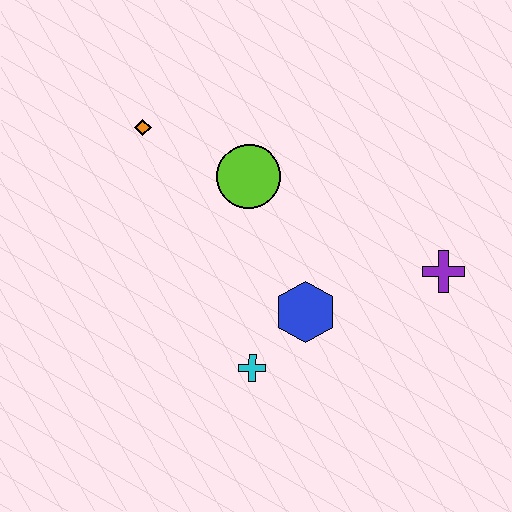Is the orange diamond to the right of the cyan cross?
No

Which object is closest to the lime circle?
The orange diamond is closest to the lime circle.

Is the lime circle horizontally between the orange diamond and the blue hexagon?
Yes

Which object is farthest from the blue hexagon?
The orange diamond is farthest from the blue hexagon.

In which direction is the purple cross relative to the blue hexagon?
The purple cross is to the right of the blue hexagon.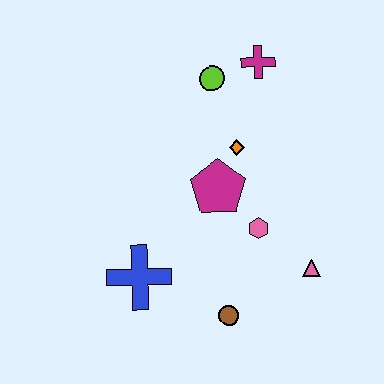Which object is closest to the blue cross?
The brown circle is closest to the blue cross.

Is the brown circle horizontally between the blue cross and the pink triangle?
Yes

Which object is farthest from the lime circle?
The brown circle is farthest from the lime circle.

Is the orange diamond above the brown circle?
Yes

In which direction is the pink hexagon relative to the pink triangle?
The pink hexagon is to the left of the pink triangle.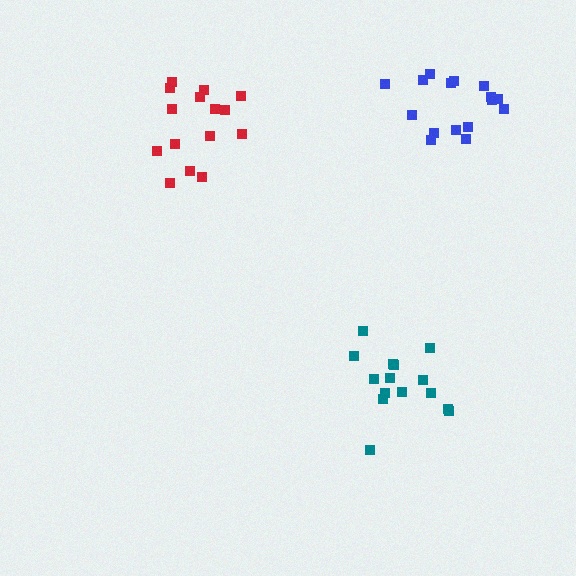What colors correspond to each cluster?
The clusters are colored: red, teal, blue.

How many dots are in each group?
Group 1: 15 dots, Group 2: 15 dots, Group 3: 16 dots (46 total).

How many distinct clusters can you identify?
There are 3 distinct clusters.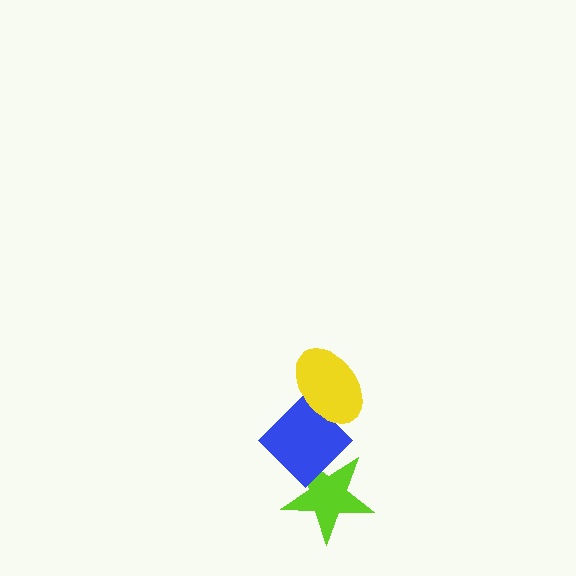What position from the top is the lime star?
The lime star is 3rd from the top.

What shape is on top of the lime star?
The blue diamond is on top of the lime star.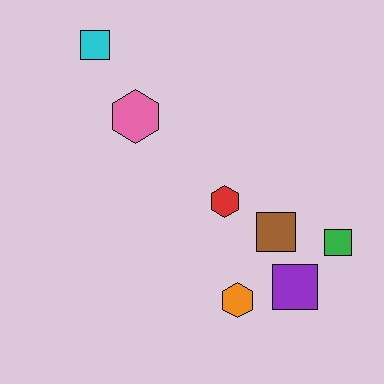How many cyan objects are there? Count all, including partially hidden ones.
There is 1 cyan object.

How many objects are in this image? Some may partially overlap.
There are 7 objects.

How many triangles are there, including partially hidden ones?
There are no triangles.